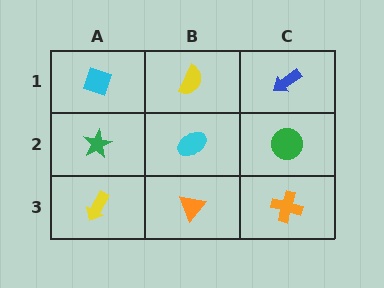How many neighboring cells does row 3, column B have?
3.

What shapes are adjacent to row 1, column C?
A green circle (row 2, column C), a yellow semicircle (row 1, column B).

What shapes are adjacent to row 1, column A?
A green star (row 2, column A), a yellow semicircle (row 1, column B).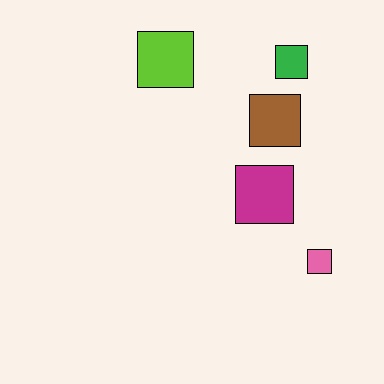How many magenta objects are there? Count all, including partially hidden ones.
There is 1 magenta object.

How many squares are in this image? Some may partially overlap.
There are 5 squares.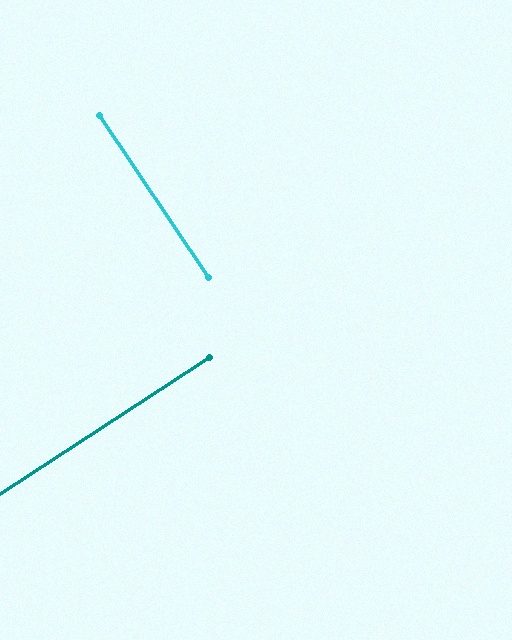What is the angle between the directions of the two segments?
Approximately 89 degrees.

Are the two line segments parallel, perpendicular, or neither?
Perpendicular — they meet at approximately 89°.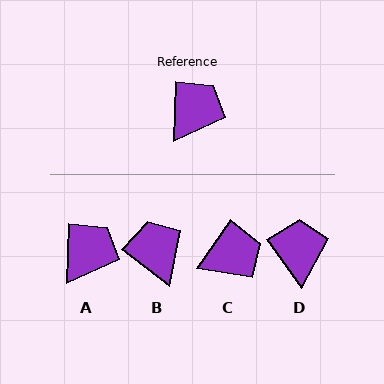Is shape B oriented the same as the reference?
No, it is off by about 54 degrees.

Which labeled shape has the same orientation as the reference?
A.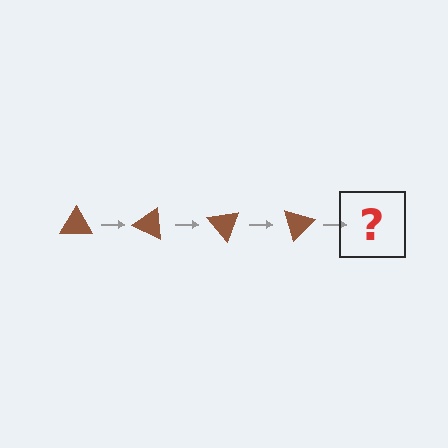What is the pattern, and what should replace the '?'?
The pattern is that the triangle rotates 25 degrees each step. The '?' should be a brown triangle rotated 100 degrees.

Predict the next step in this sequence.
The next step is a brown triangle rotated 100 degrees.